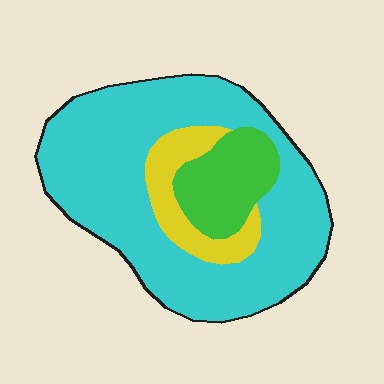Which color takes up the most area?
Cyan, at roughly 70%.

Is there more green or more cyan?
Cyan.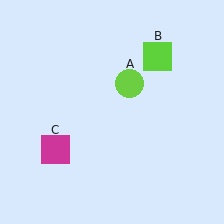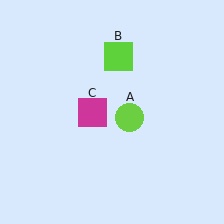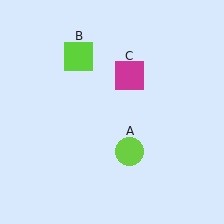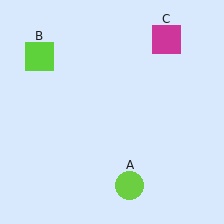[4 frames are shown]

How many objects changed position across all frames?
3 objects changed position: lime circle (object A), lime square (object B), magenta square (object C).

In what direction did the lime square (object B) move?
The lime square (object B) moved left.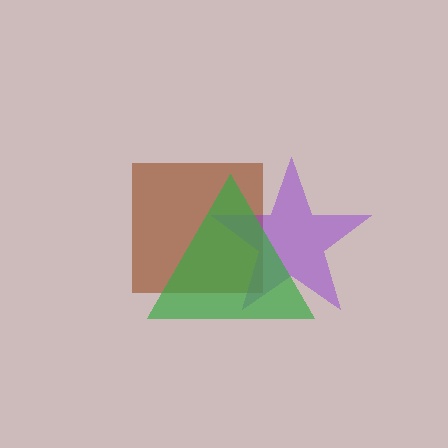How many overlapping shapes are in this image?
There are 3 overlapping shapes in the image.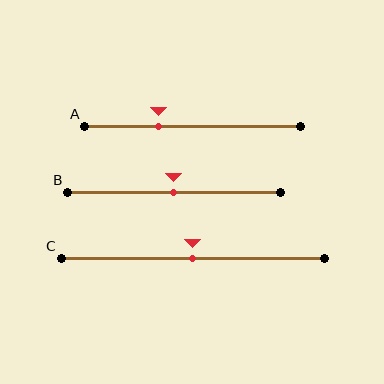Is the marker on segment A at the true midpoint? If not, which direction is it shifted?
No, the marker on segment A is shifted to the left by about 16% of the segment length.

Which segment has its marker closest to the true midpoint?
Segment B has its marker closest to the true midpoint.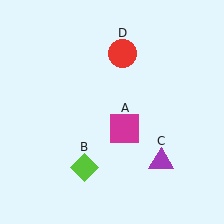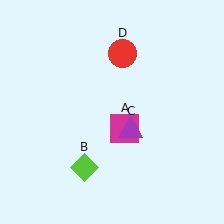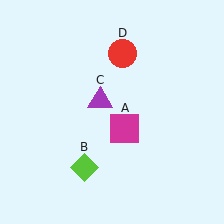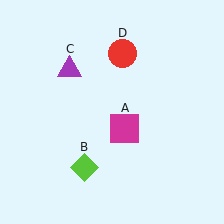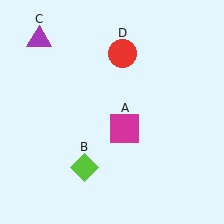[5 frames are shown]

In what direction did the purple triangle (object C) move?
The purple triangle (object C) moved up and to the left.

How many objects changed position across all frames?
1 object changed position: purple triangle (object C).